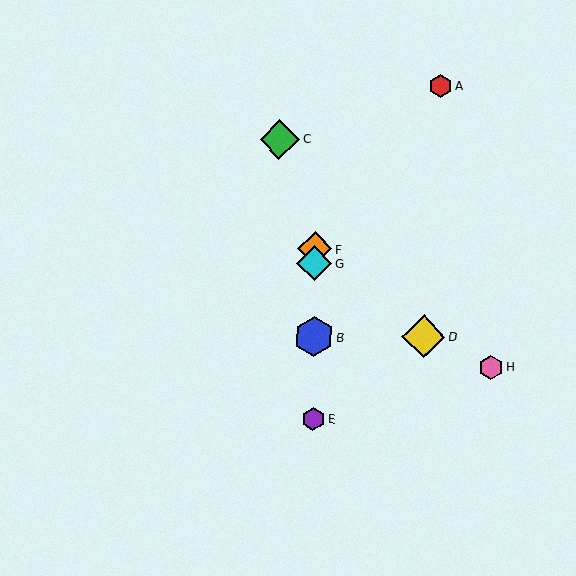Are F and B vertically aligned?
Yes, both are at x≈315.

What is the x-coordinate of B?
Object B is at x≈314.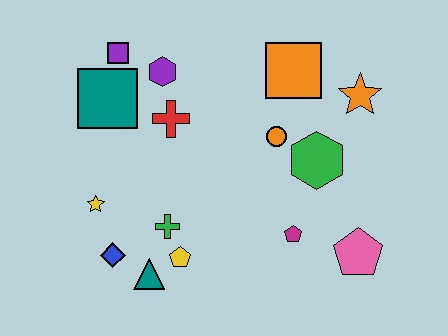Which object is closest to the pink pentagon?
The magenta pentagon is closest to the pink pentagon.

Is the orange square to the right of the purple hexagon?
Yes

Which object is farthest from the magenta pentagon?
The purple square is farthest from the magenta pentagon.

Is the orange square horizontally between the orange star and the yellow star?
Yes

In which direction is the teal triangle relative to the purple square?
The teal triangle is below the purple square.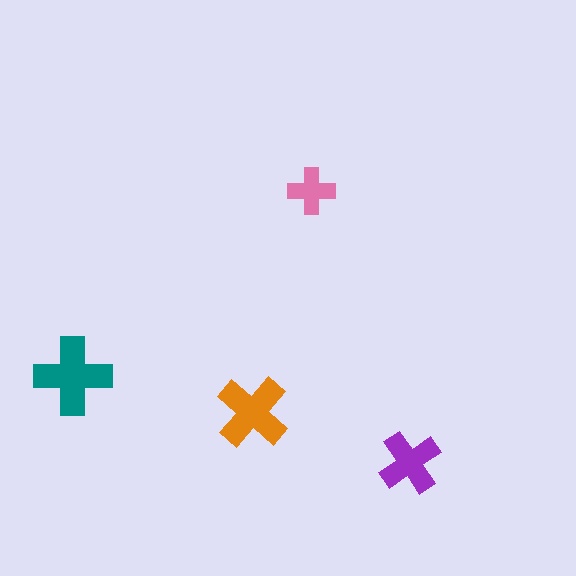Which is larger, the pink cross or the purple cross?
The purple one.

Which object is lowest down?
The purple cross is bottommost.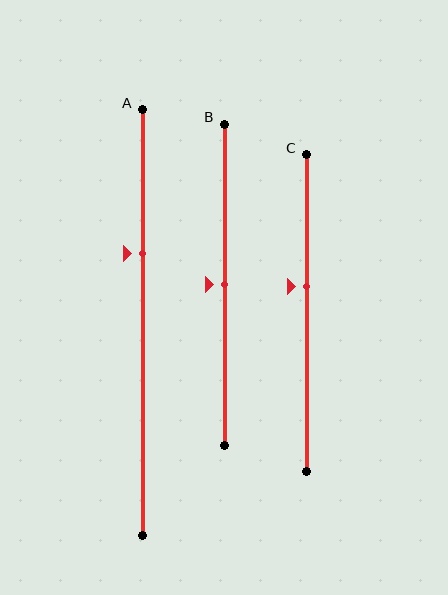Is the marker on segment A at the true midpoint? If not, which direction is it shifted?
No, the marker on segment A is shifted upward by about 16% of the segment length.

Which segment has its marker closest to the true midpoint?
Segment B has its marker closest to the true midpoint.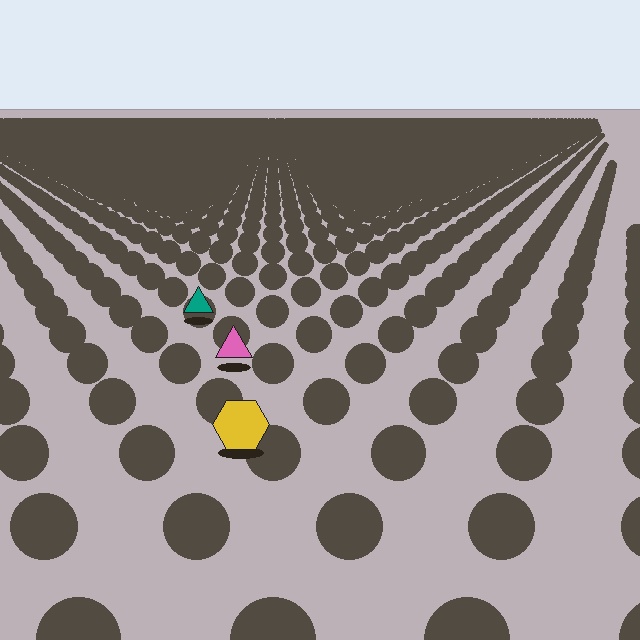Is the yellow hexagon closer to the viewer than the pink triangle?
Yes. The yellow hexagon is closer — you can tell from the texture gradient: the ground texture is coarser near it.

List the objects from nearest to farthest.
From nearest to farthest: the yellow hexagon, the pink triangle, the teal triangle.